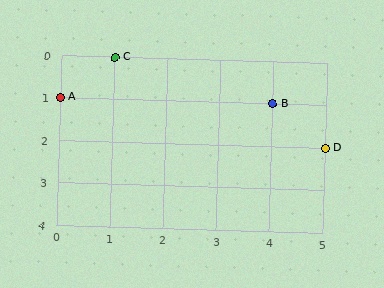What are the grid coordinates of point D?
Point D is at grid coordinates (5, 2).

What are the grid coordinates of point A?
Point A is at grid coordinates (0, 1).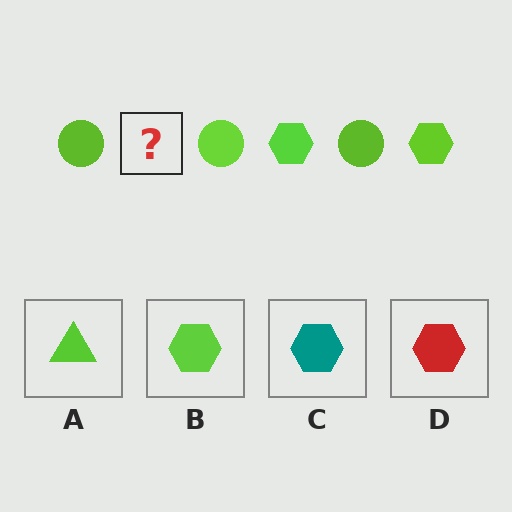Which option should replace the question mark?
Option B.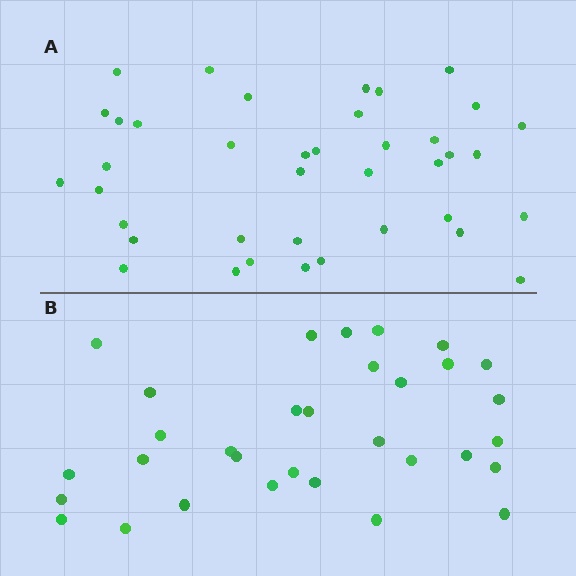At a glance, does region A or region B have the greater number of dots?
Region A (the top region) has more dots.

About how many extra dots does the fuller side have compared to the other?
Region A has roughly 8 or so more dots than region B.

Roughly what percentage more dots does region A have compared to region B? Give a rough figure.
About 20% more.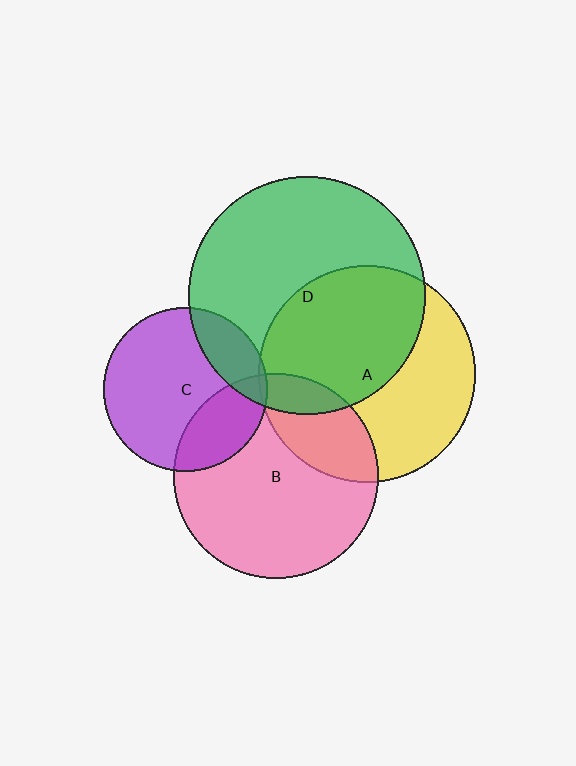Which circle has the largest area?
Circle D (green).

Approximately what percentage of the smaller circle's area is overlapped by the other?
Approximately 20%.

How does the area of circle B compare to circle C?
Approximately 1.6 times.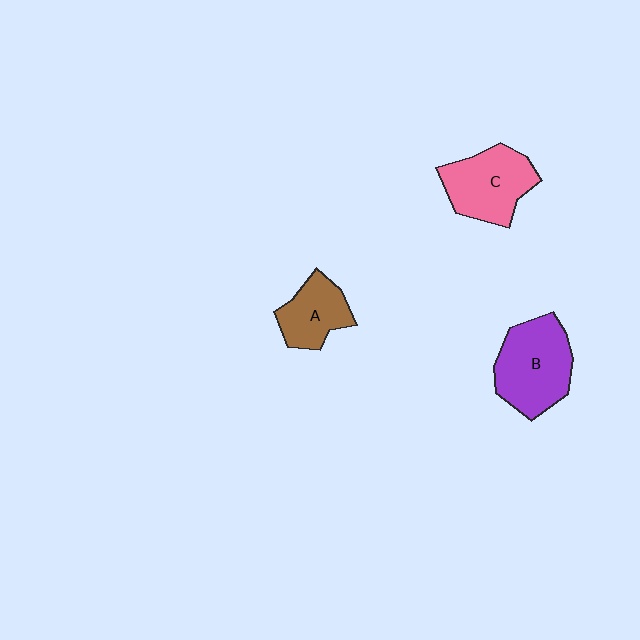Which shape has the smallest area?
Shape A (brown).